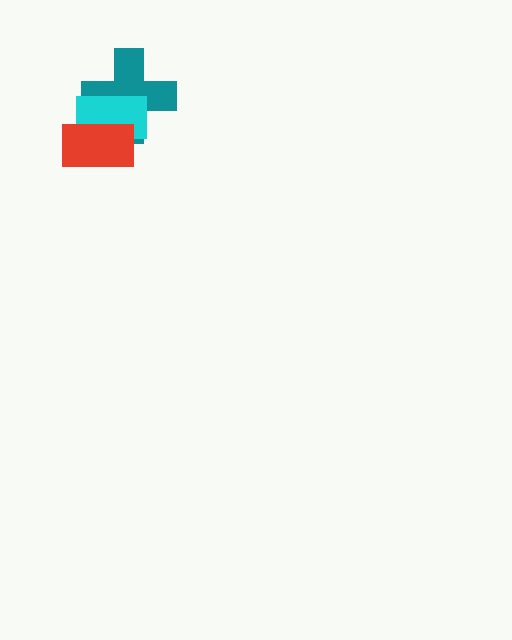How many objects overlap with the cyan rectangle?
2 objects overlap with the cyan rectangle.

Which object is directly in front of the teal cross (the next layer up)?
The cyan rectangle is directly in front of the teal cross.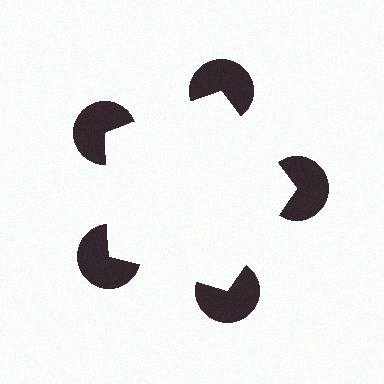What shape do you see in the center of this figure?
An illusory pentagon — its edges are inferred from the aligned wedge cuts in the pac-man discs, not physically drawn.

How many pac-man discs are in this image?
There are 5 — one at each vertex of the illusory pentagon.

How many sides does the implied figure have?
5 sides.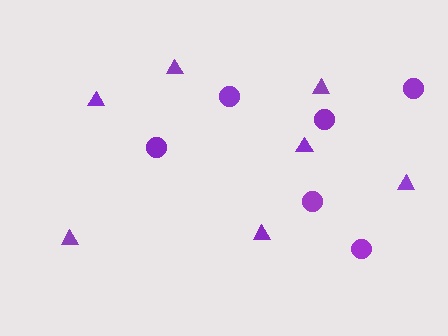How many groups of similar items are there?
There are 2 groups: one group of triangles (7) and one group of circles (6).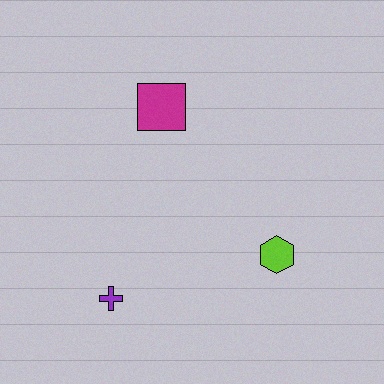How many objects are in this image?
There are 3 objects.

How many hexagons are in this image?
There is 1 hexagon.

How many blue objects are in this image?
There are no blue objects.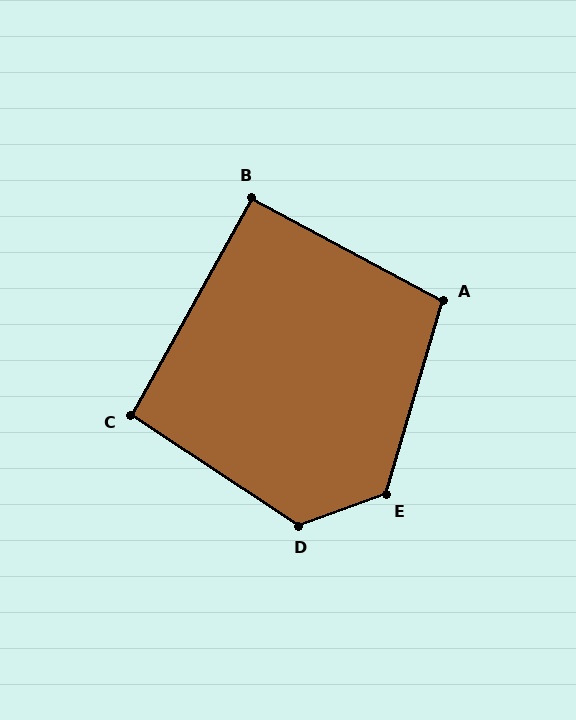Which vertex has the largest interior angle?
D, at approximately 127 degrees.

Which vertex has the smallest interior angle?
B, at approximately 91 degrees.